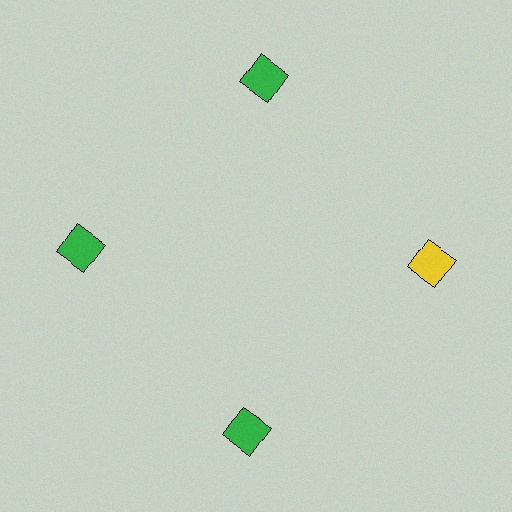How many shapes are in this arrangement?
There are 4 shapes arranged in a ring pattern.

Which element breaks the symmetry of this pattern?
The yellow diamond at roughly the 3 o'clock position breaks the symmetry. All other shapes are green diamonds.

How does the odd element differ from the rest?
It has a different color: yellow instead of green.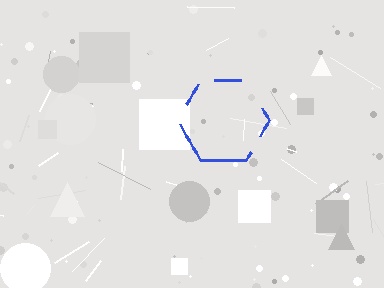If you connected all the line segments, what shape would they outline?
They would outline a hexagon.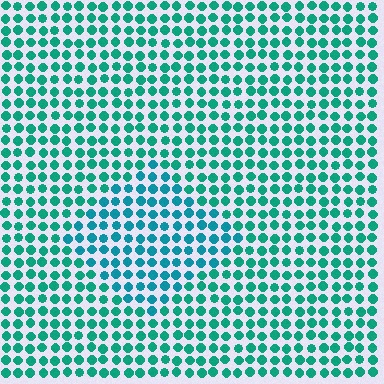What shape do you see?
I see a diamond.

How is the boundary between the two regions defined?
The boundary is defined purely by a slight shift in hue (about 22 degrees). Spacing, size, and orientation are identical on both sides.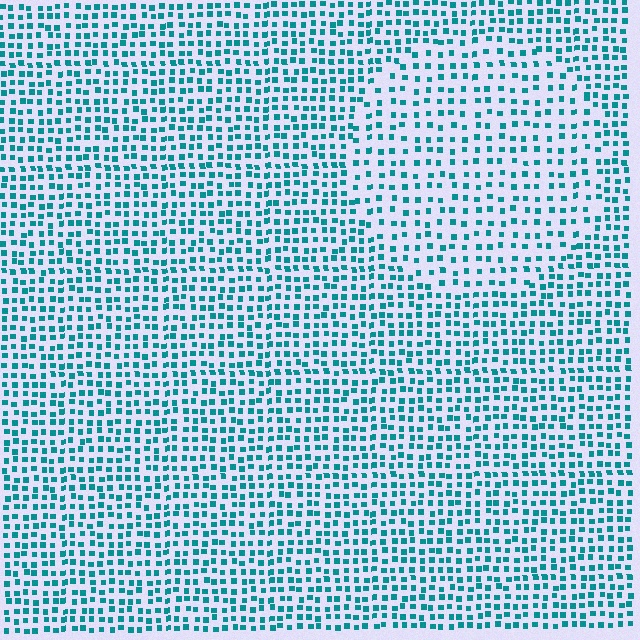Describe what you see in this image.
The image contains small teal elements arranged at two different densities. A circle-shaped region is visible where the elements are less densely packed than the surrounding area.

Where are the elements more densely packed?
The elements are more densely packed outside the circle boundary.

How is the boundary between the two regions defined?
The boundary is defined by a change in element density (approximately 1.7x ratio). All elements are the same color, size, and shape.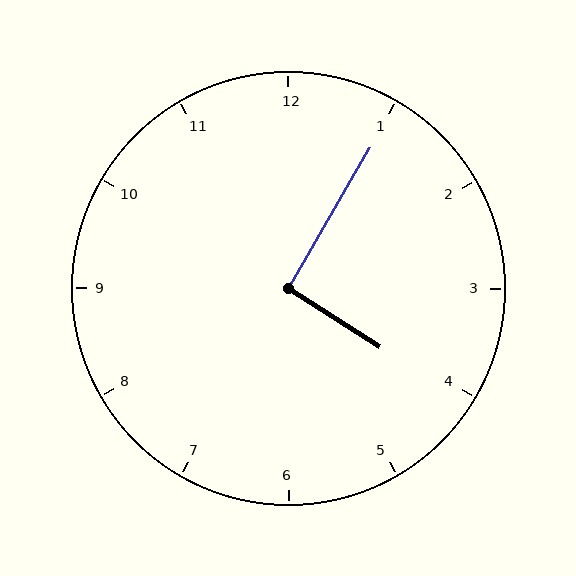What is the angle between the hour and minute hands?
Approximately 92 degrees.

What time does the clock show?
4:05.